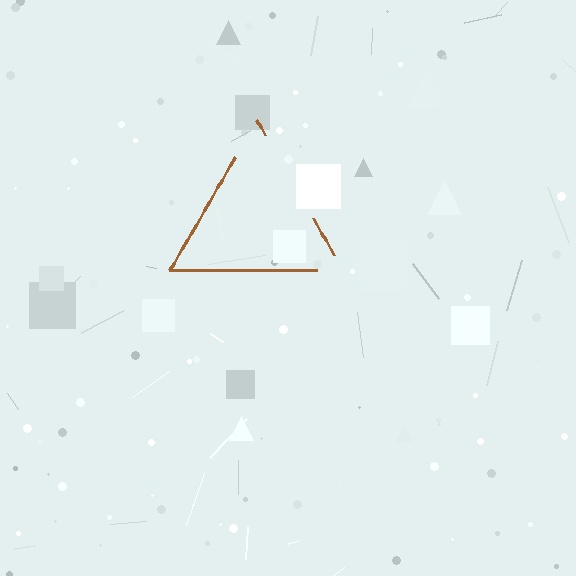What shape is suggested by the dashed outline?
The dashed outline suggests a triangle.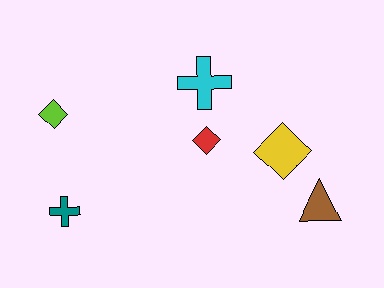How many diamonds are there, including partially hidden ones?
There are 3 diamonds.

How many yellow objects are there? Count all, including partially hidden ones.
There is 1 yellow object.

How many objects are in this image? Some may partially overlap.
There are 6 objects.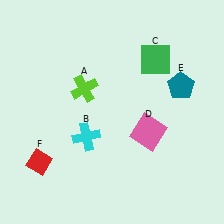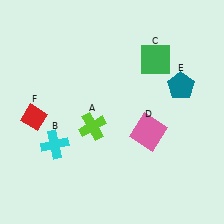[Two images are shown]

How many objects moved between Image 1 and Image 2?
3 objects moved between the two images.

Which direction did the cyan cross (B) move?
The cyan cross (B) moved left.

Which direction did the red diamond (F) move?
The red diamond (F) moved up.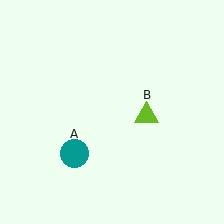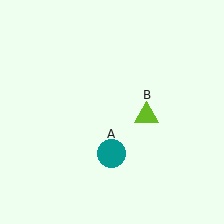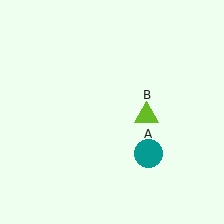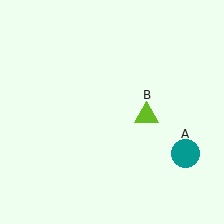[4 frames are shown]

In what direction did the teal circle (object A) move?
The teal circle (object A) moved right.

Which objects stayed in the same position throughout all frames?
Lime triangle (object B) remained stationary.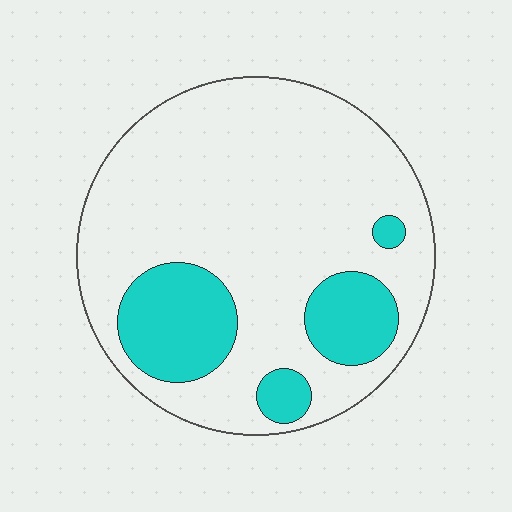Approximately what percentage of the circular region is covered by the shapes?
Approximately 20%.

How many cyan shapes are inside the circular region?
4.